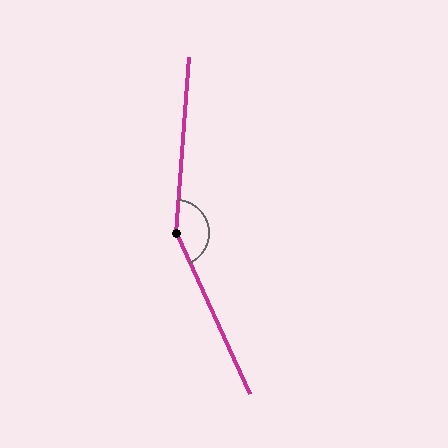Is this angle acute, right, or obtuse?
It is obtuse.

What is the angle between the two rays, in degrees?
Approximately 151 degrees.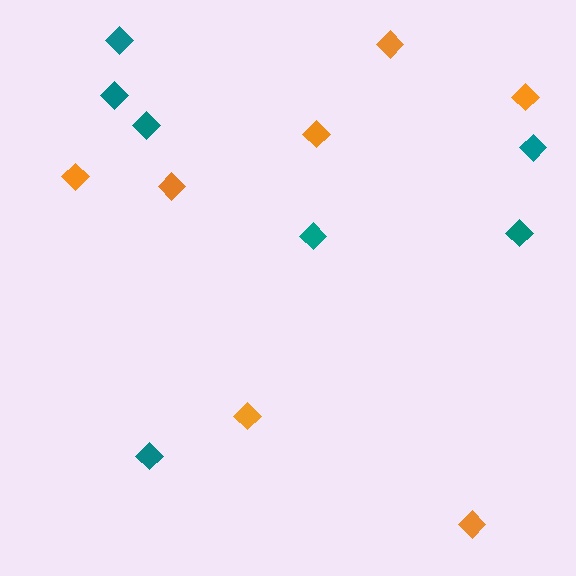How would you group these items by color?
There are 2 groups: one group of orange diamonds (7) and one group of teal diamonds (7).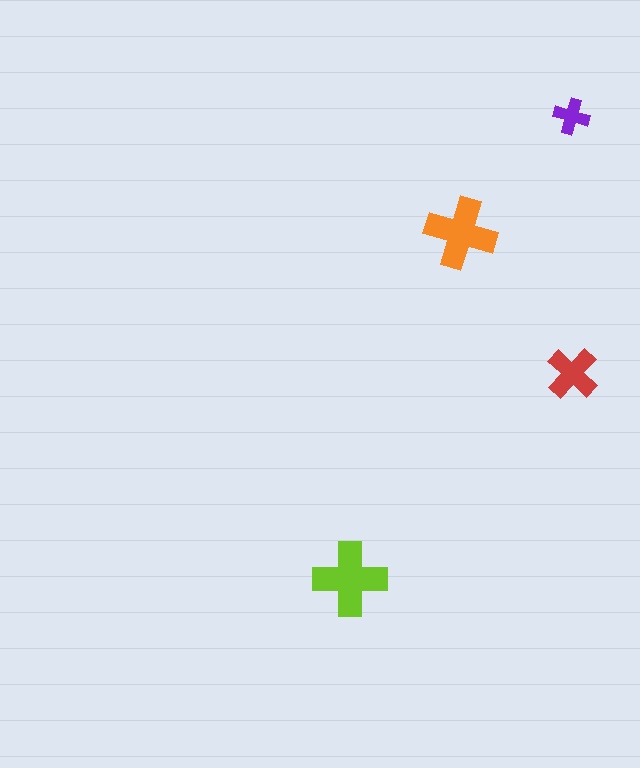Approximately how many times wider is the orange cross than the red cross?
About 1.5 times wider.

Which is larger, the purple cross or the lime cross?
The lime one.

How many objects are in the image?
There are 4 objects in the image.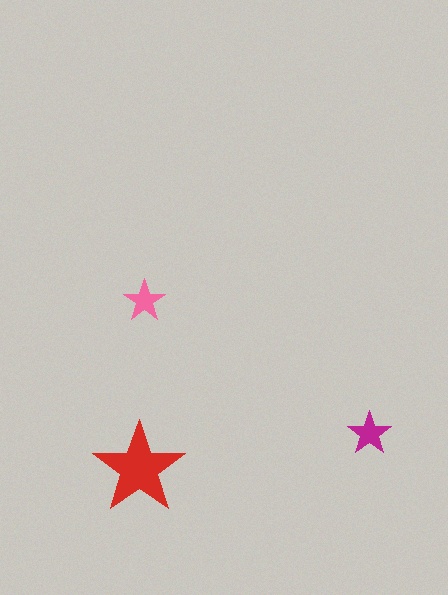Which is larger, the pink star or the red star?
The red one.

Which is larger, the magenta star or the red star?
The red one.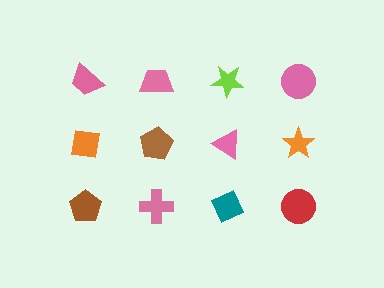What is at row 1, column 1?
A pink trapezoid.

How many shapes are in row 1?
4 shapes.